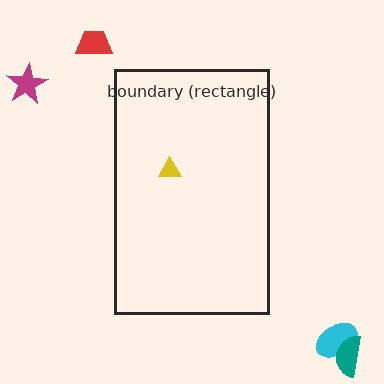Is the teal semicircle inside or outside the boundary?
Outside.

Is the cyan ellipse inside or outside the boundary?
Outside.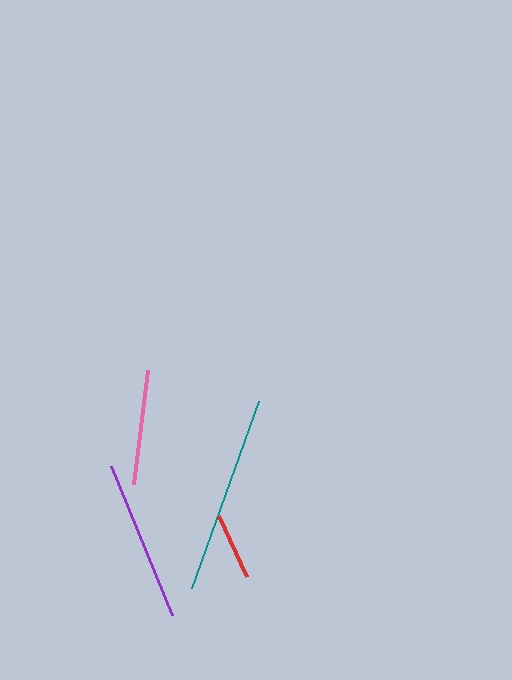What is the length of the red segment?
The red segment is approximately 68 pixels long.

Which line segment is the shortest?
The red line is the shortest at approximately 68 pixels.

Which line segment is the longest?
The teal line is the longest at approximately 199 pixels.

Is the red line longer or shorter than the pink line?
The pink line is longer than the red line.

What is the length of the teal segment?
The teal segment is approximately 199 pixels long.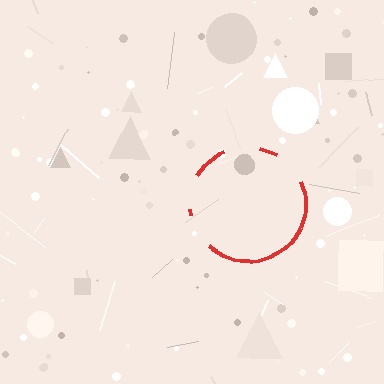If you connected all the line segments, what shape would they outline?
They would outline a circle.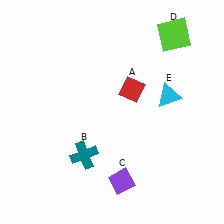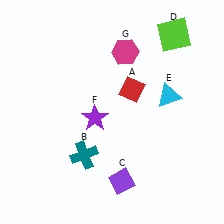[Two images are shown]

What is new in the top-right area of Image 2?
A magenta hexagon (G) was added in the top-right area of Image 2.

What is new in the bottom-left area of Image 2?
A purple star (F) was added in the bottom-left area of Image 2.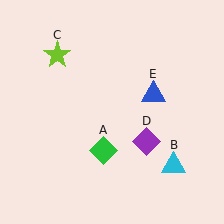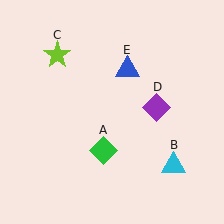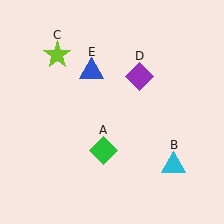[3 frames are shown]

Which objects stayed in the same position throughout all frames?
Green diamond (object A) and cyan triangle (object B) and lime star (object C) remained stationary.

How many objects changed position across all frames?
2 objects changed position: purple diamond (object D), blue triangle (object E).